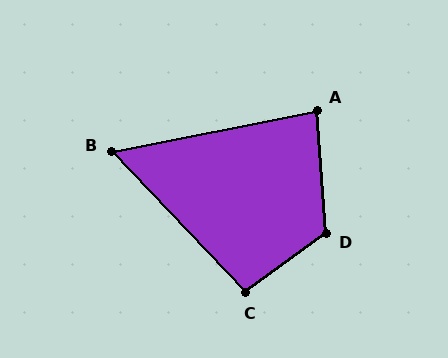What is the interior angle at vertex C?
Approximately 97 degrees (obtuse).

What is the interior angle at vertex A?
Approximately 83 degrees (acute).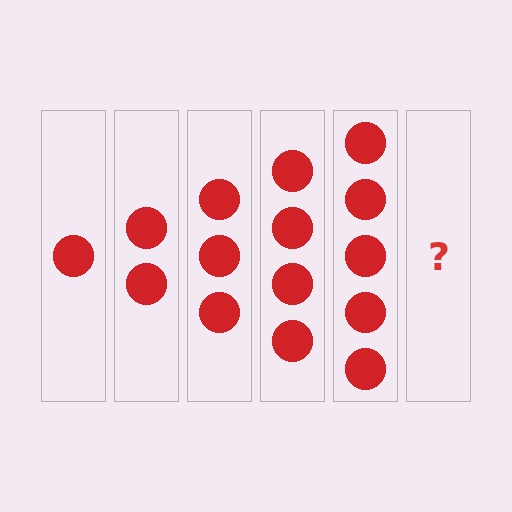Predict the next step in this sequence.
The next step is 6 circles.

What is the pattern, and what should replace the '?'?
The pattern is that each step adds one more circle. The '?' should be 6 circles.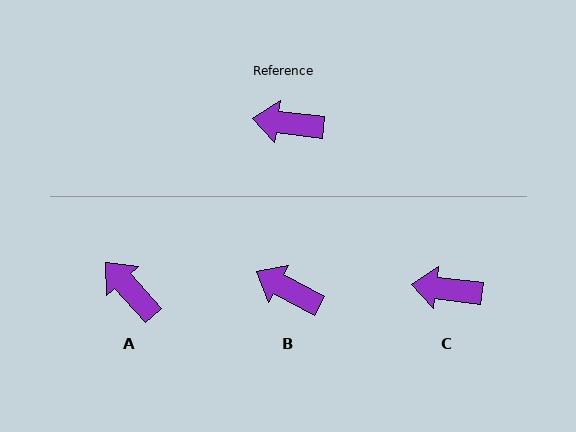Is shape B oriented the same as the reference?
No, it is off by about 22 degrees.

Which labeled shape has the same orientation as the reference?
C.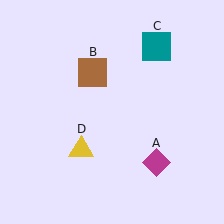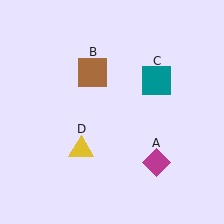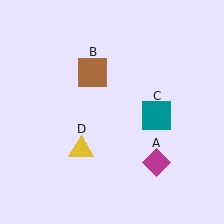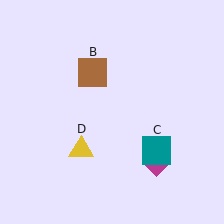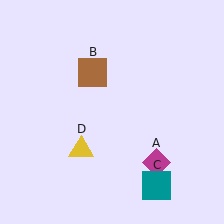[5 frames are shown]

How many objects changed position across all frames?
1 object changed position: teal square (object C).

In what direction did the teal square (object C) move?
The teal square (object C) moved down.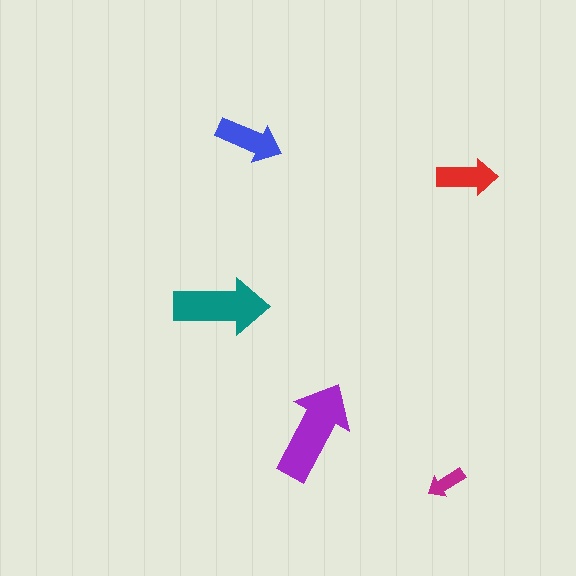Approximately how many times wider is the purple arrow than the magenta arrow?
About 2.5 times wider.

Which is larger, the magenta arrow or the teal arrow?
The teal one.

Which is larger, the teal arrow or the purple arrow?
The purple one.